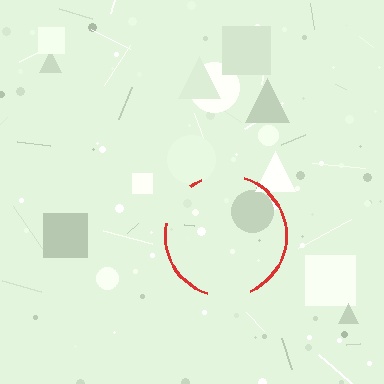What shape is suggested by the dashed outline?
The dashed outline suggests a circle.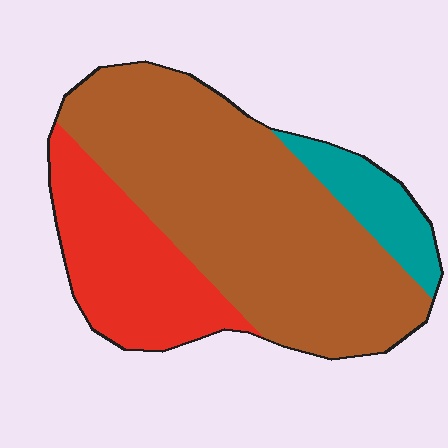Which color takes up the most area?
Brown, at roughly 65%.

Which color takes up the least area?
Teal, at roughly 10%.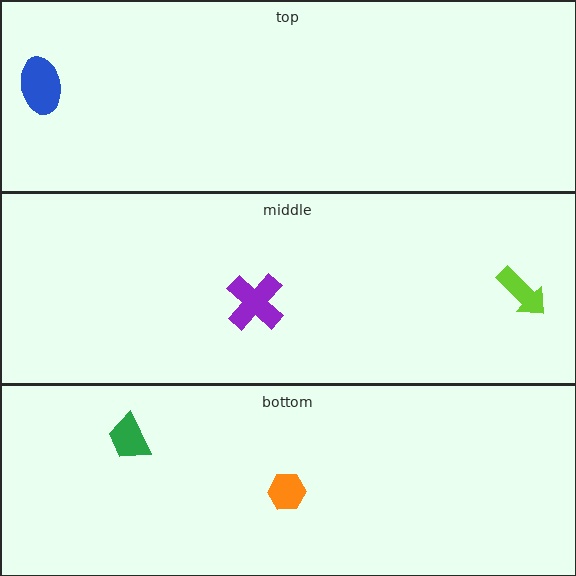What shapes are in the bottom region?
The orange hexagon, the green trapezoid.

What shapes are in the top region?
The blue ellipse.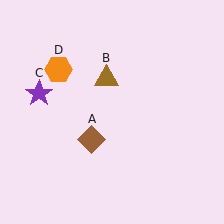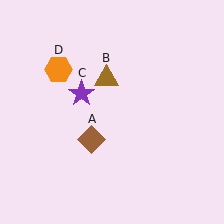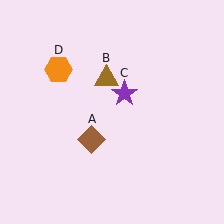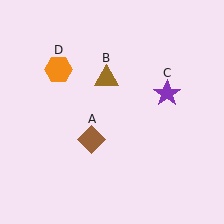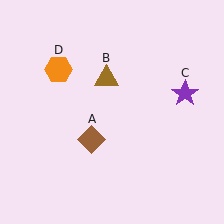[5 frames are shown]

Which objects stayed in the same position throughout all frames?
Brown diamond (object A) and brown triangle (object B) and orange hexagon (object D) remained stationary.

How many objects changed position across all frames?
1 object changed position: purple star (object C).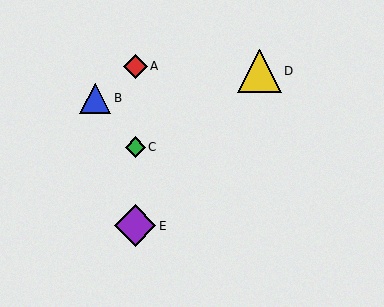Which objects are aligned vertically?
Objects A, C, E are aligned vertically.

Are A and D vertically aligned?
No, A is at x≈135 and D is at x≈259.